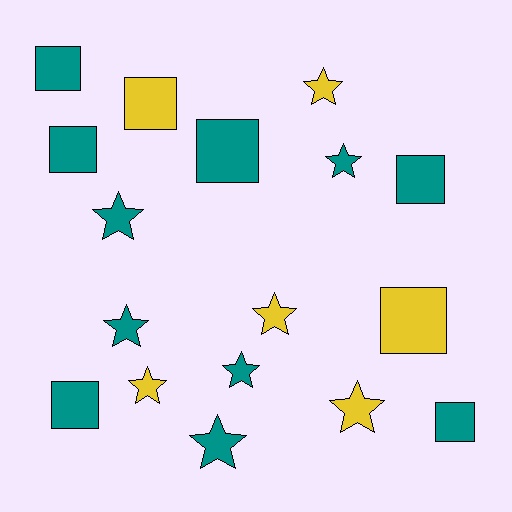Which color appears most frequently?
Teal, with 11 objects.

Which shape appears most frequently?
Star, with 9 objects.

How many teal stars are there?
There are 5 teal stars.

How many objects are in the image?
There are 17 objects.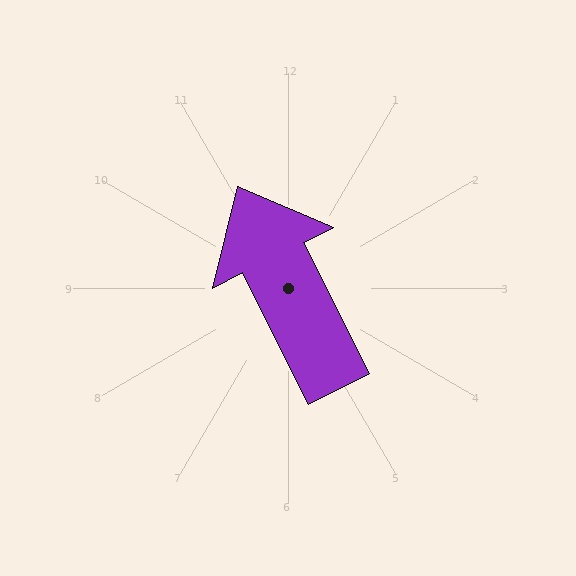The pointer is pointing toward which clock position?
Roughly 11 o'clock.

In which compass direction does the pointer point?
Northwest.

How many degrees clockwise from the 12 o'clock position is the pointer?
Approximately 333 degrees.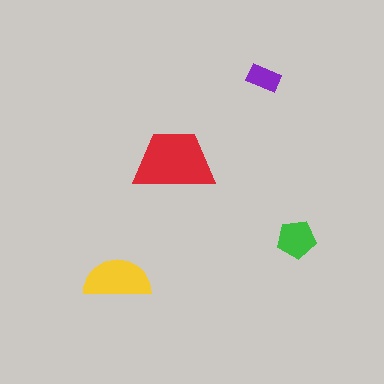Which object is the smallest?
The purple rectangle.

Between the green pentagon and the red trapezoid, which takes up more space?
The red trapezoid.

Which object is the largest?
The red trapezoid.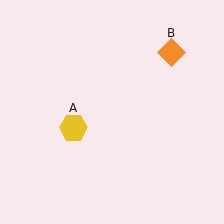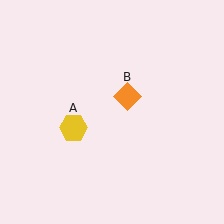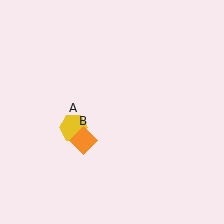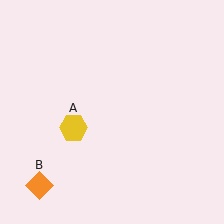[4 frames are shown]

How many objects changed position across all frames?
1 object changed position: orange diamond (object B).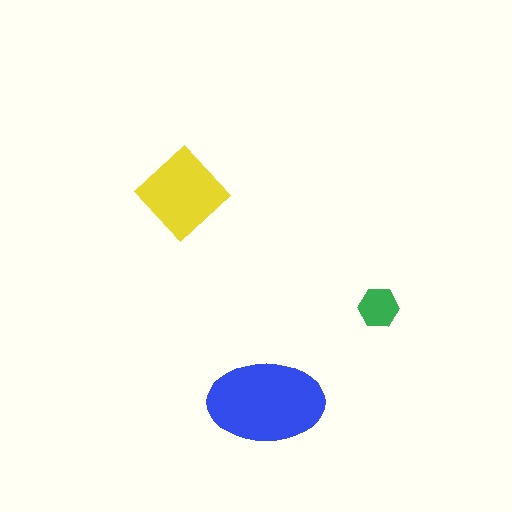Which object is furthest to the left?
The yellow diamond is leftmost.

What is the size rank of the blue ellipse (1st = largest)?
1st.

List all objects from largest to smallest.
The blue ellipse, the yellow diamond, the green hexagon.